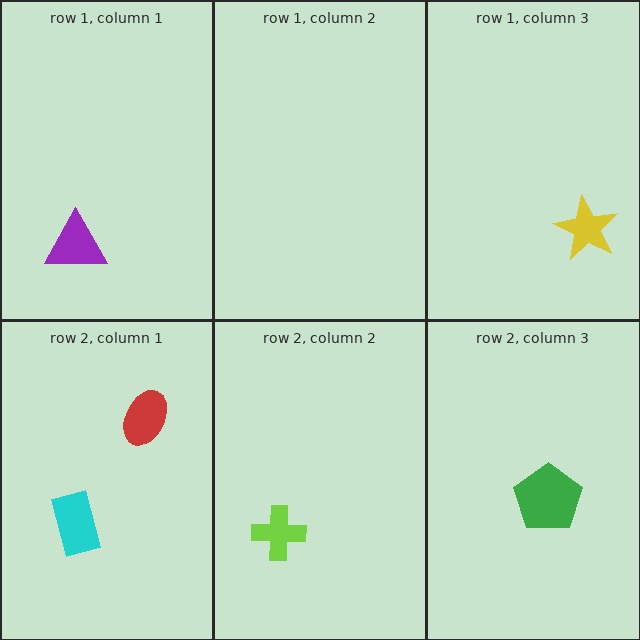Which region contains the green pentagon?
The row 2, column 3 region.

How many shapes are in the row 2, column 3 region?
1.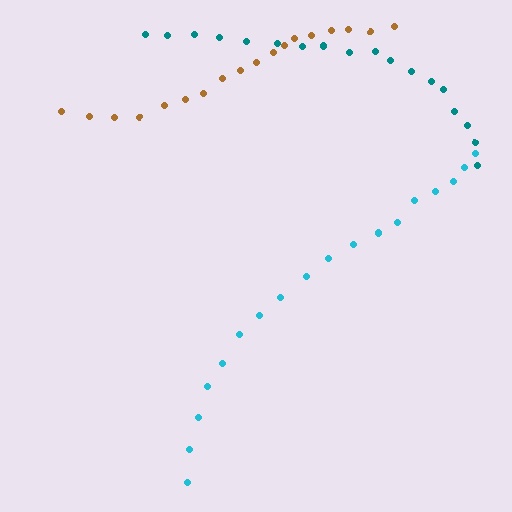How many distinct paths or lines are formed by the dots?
There are 3 distinct paths.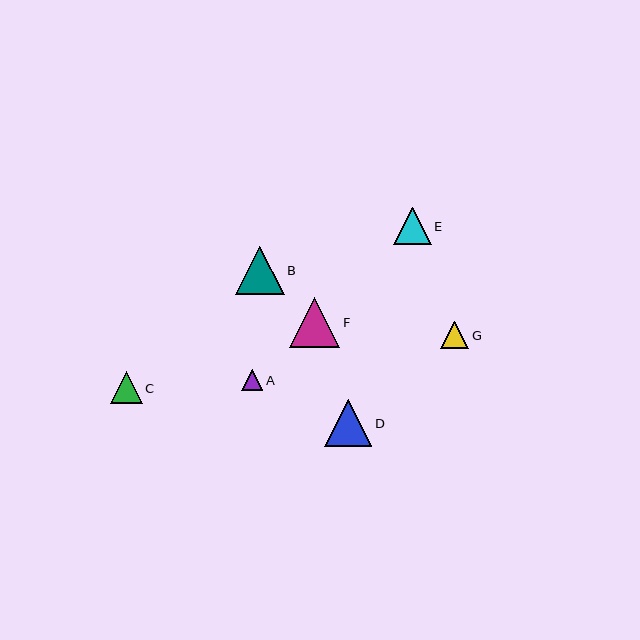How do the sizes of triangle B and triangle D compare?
Triangle B and triangle D are approximately the same size.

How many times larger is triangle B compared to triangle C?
Triangle B is approximately 1.5 times the size of triangle C.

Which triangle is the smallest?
Triangle A is the smallest with a size of approximately 21 pixels.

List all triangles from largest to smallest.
From largest to smallest: F, B, D, E, C, G, A.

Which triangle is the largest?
Triangle F is the largest with a size of approximately 50 pixels.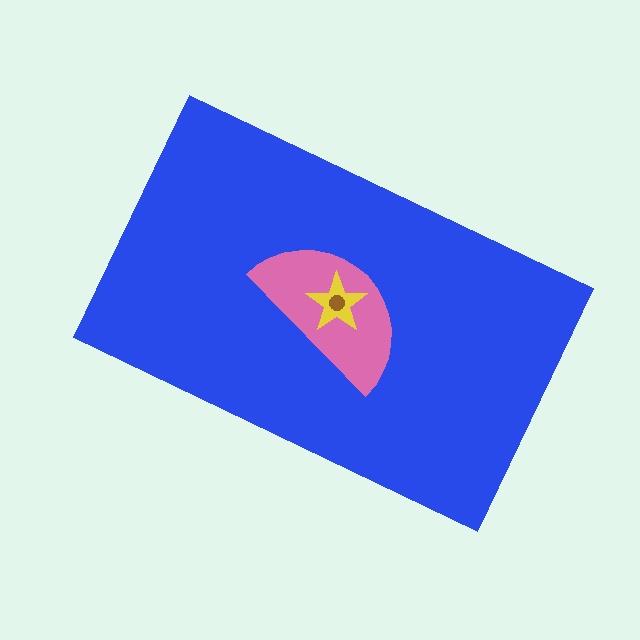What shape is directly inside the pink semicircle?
The yellow star.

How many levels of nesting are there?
4.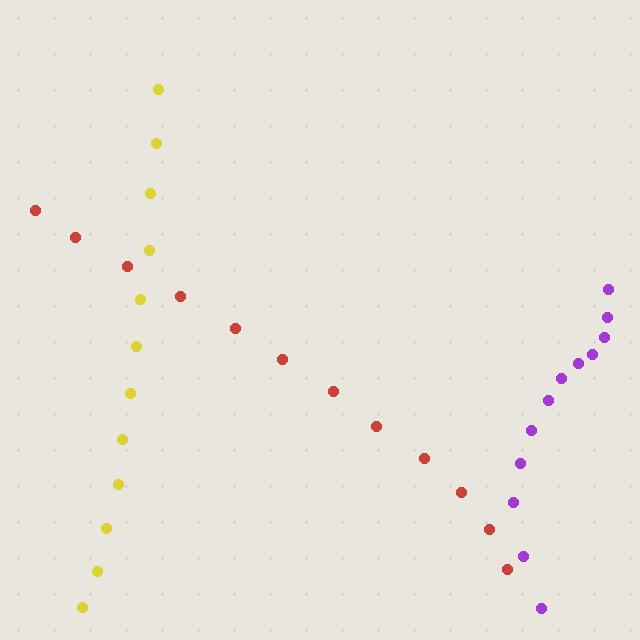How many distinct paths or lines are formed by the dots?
There are 3 distinct paths.